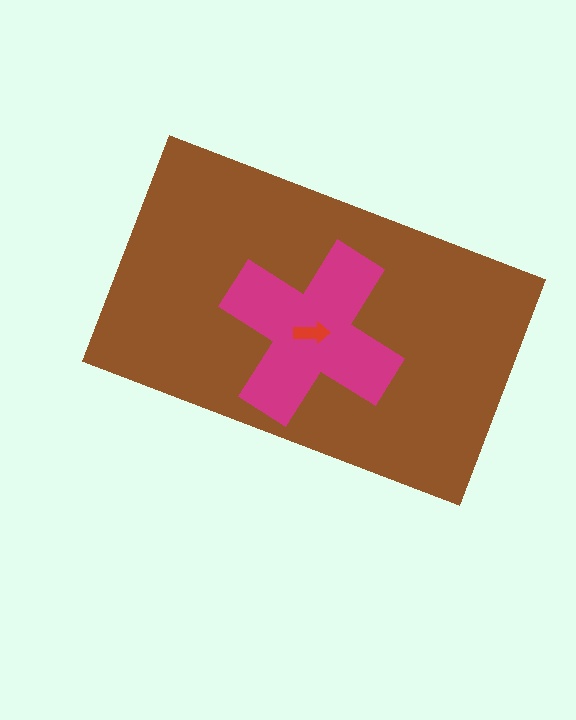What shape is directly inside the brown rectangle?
The magenta cross.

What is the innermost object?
The red arrow.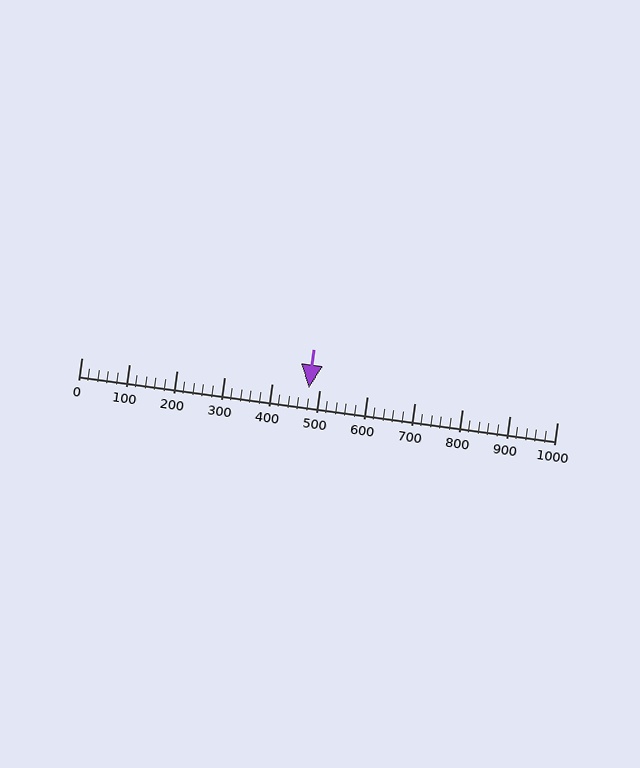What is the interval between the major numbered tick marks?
The major tick marks are spaced 100 units apart.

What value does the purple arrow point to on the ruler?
The purple arrow points to approximately 478.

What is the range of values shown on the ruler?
The ruler shows values from 0 to 1000.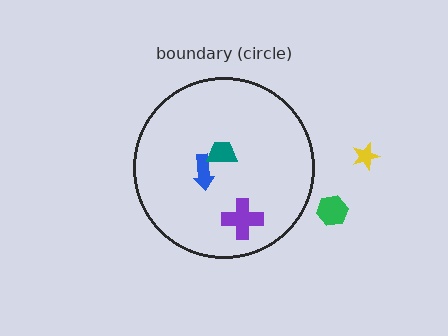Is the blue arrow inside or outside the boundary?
Inside.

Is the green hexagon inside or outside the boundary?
Outside.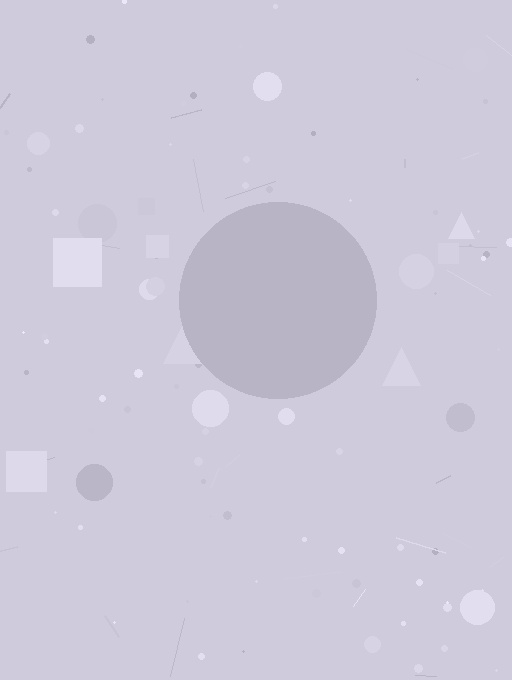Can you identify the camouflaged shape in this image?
The camouflaged shape is a circle.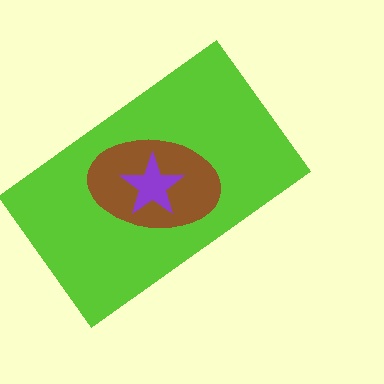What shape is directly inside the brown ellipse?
The purple star.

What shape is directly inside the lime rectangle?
The brown ellipse.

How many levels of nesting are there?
3.